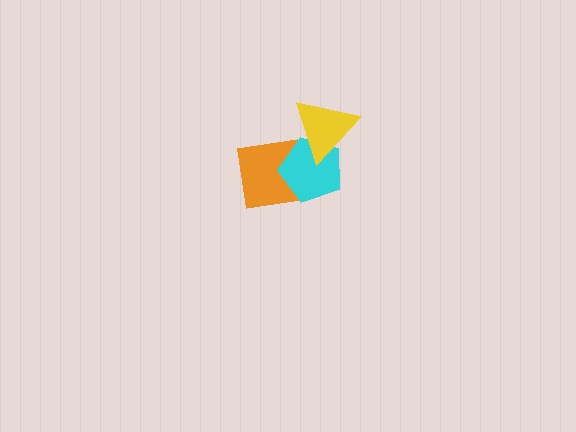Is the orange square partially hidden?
Yes, it is partially covered by another shape.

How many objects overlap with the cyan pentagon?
2 objects overlap with the cyan pentagon.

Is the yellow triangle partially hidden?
No, no other shape covers it.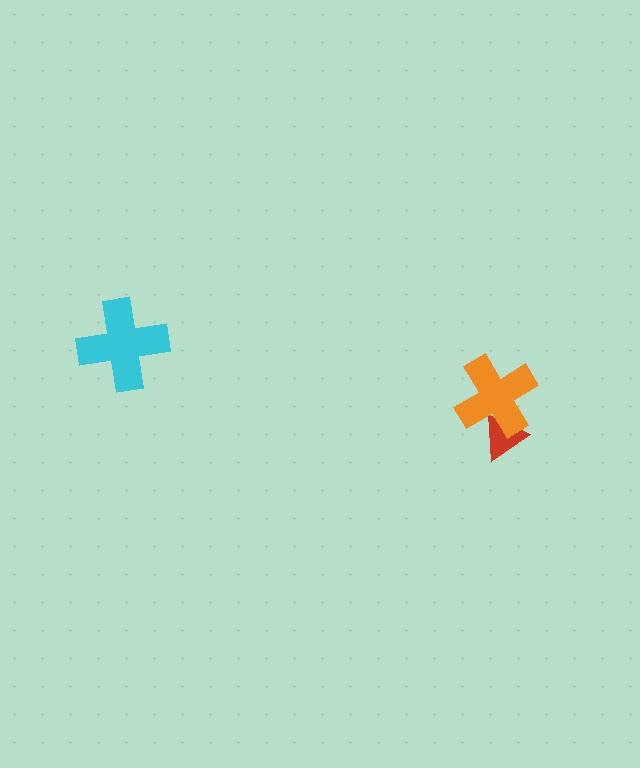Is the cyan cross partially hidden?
No, no other shape covers it.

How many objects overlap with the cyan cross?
0 objects overlap with the cyan cross.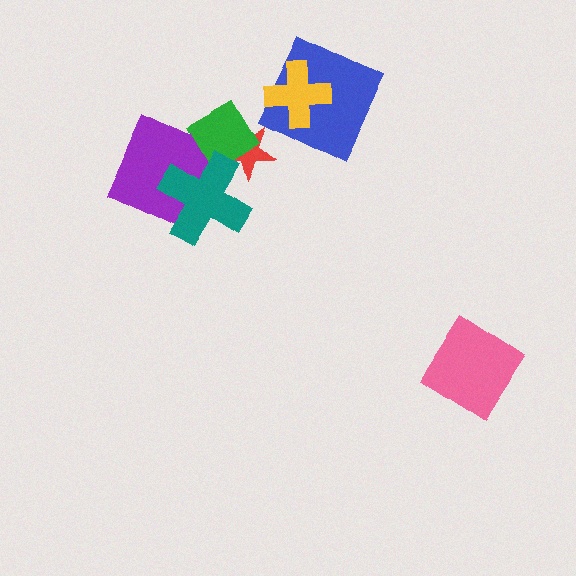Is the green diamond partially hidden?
Yes, it is partially covered by another shape.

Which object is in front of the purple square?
The teal cross is in front of the purple square.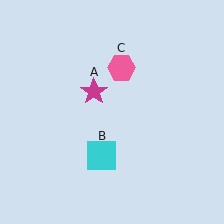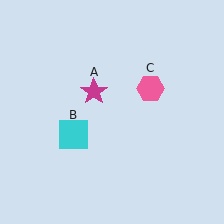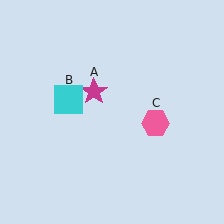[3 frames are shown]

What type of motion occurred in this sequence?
The cyan square (object B), pink hexagon (object C) rotated clockwise around the center of the scene.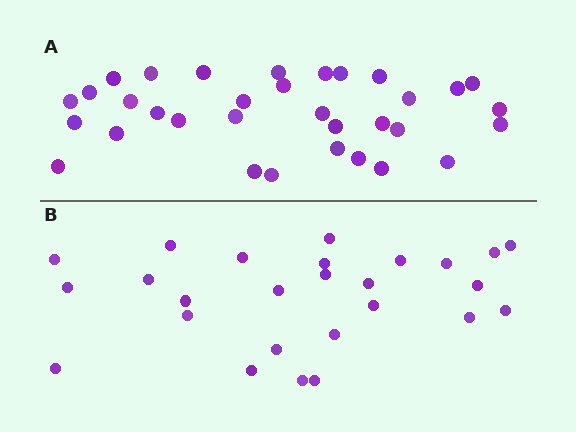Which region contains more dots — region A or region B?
Region A (the top region) has more dots.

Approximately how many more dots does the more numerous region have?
Region A has roughly 8 or so more dots than region B.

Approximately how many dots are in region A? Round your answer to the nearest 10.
About 30 dots. (The exact count is 33, which rounds to 30.)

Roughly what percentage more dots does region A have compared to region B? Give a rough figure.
About 25% more.